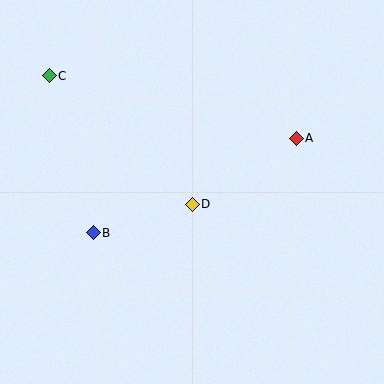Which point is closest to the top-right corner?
Point A is closest to the top-right corner.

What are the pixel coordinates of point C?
Point C is at (49, 76).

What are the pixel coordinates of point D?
Point D is at (192, 204).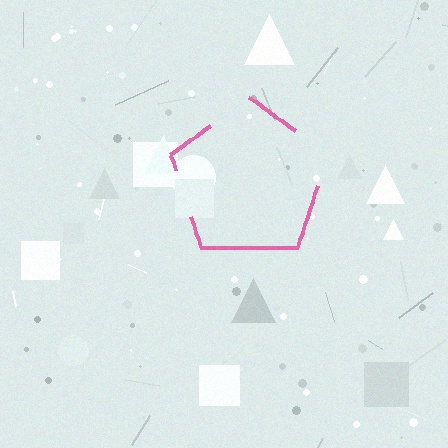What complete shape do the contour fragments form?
The contour fragments form a pentagon.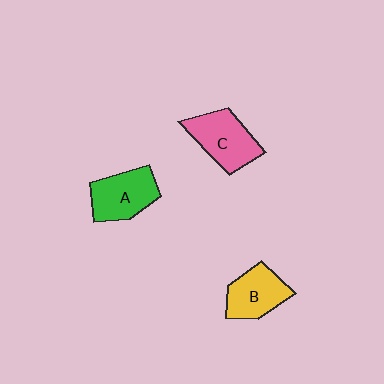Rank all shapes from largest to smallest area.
From largest to smallest: C (pink), A (green), B (yellow).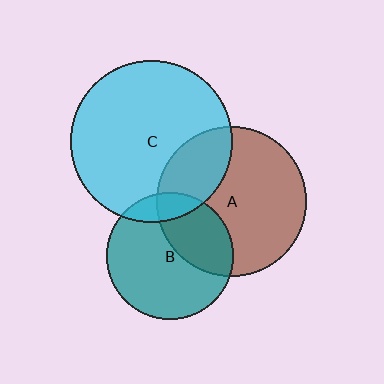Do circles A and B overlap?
Yes.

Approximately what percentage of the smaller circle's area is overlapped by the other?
Approximately 35%.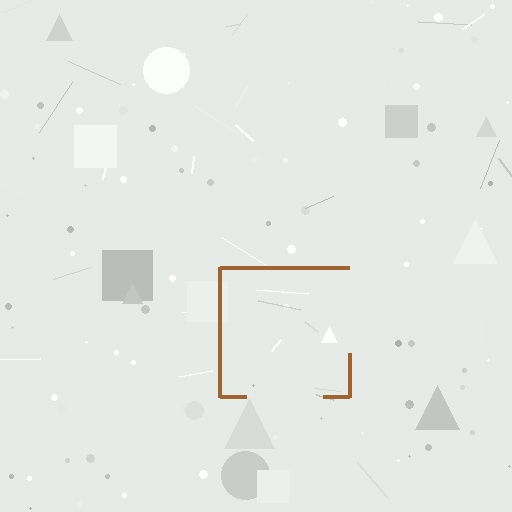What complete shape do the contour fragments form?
The contour fragments form a square.